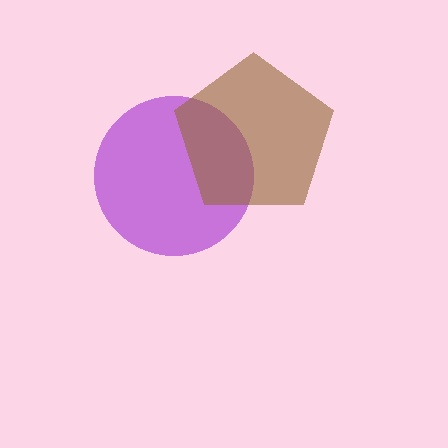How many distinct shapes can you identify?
There are 2 distinct shapes: a purple circle, a brown pentagon.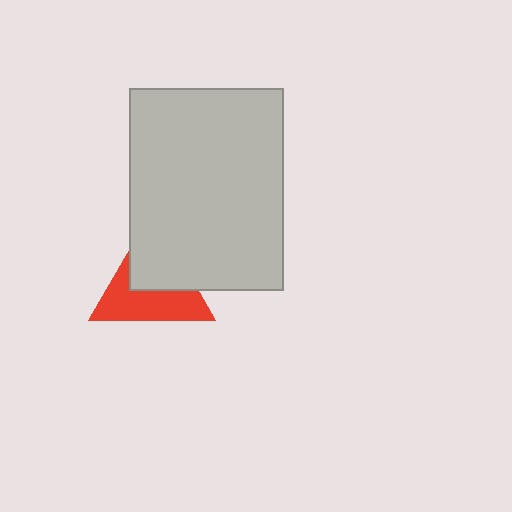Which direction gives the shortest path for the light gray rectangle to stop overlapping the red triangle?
Moving toward the upper-right gives the shortest separation.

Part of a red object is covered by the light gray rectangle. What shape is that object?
It is a triangle.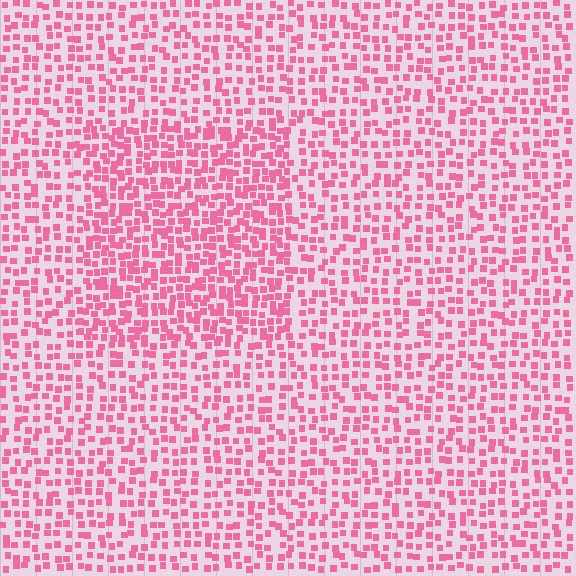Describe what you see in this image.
The image contains small pink elements arranged at two different densities. A rectangle-shaped region is visible where the elements are more densely packed than the surrounding area.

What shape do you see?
I see a rectangle.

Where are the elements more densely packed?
The elements are more densely packed inside the rectangle boundary.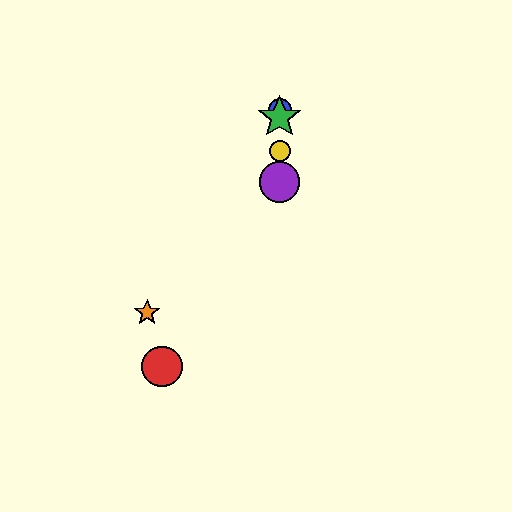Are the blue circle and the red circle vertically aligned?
No, the blue circle is at x≈280 and the red circle is at x≈162.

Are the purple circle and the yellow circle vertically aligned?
Yes, both are at x≈280.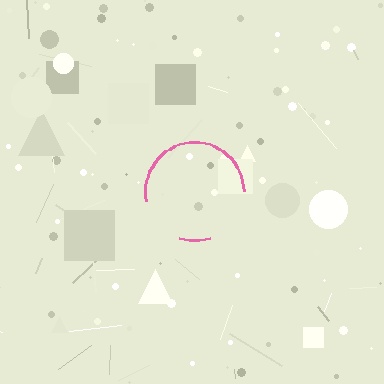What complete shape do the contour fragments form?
The contour fragments form a circle.